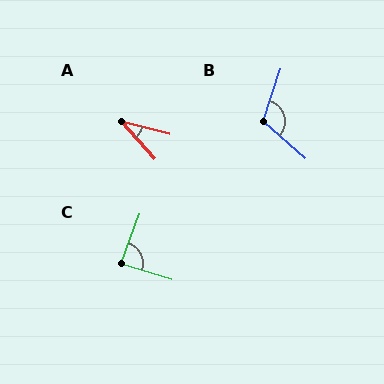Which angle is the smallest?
A, at approximately 35 degrees.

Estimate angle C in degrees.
Approximately 87 degrees.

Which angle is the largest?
B, at approximately 113 degrees.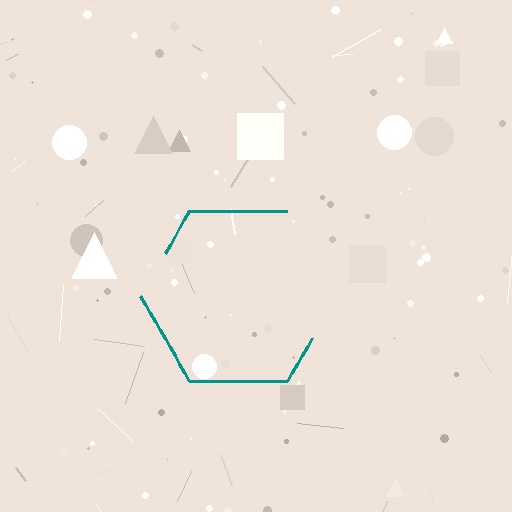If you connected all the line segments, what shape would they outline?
They would outline a hexagon.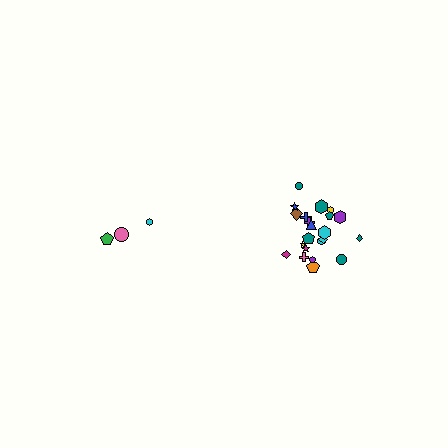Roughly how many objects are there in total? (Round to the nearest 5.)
Roughly 25 objects in total.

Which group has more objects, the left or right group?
The right group.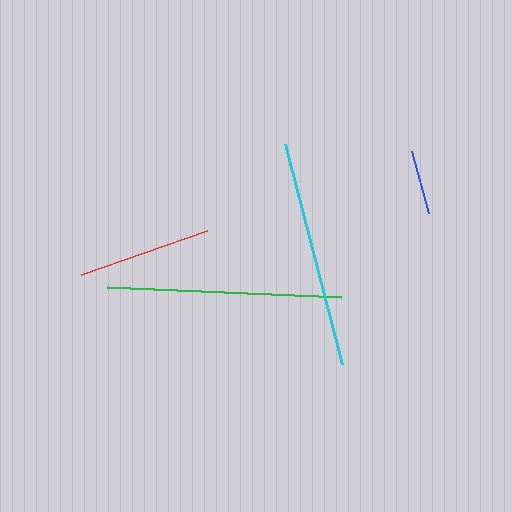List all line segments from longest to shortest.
From longest to shortest: green, cyan, red, blue.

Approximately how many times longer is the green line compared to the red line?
The green line is approximately 1.8 times the length of the red line.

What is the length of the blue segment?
The blue segment is approximately 65 pixels long.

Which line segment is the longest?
The green line is the longest at approximately 234 pixels.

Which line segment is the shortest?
The blue line is the shortest at approximately 65 pixels.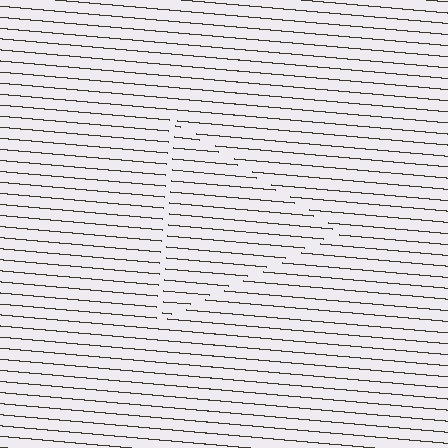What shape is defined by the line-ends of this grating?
An illusory triangle. The interior of the shape contains the same grating, shifted by half a period — the contour is defined by the phase discontinuity where line-ends from the inner and outer gratings abut.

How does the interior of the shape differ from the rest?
The interior of the shape contains the same grating, shifted by half a period — the contour is defined by the phase discontinuity where line-ends from the inner and outer gratings abut.